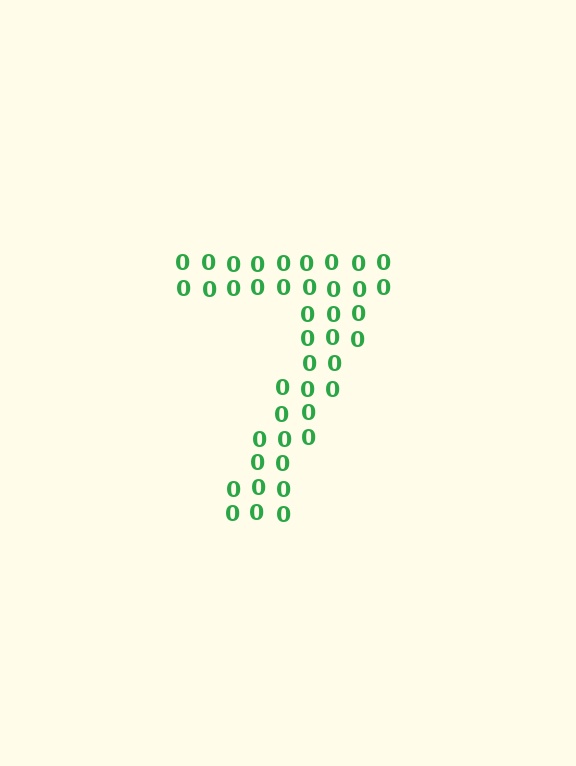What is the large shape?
The large shape is the digit 7.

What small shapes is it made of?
It is made of small digit 0's.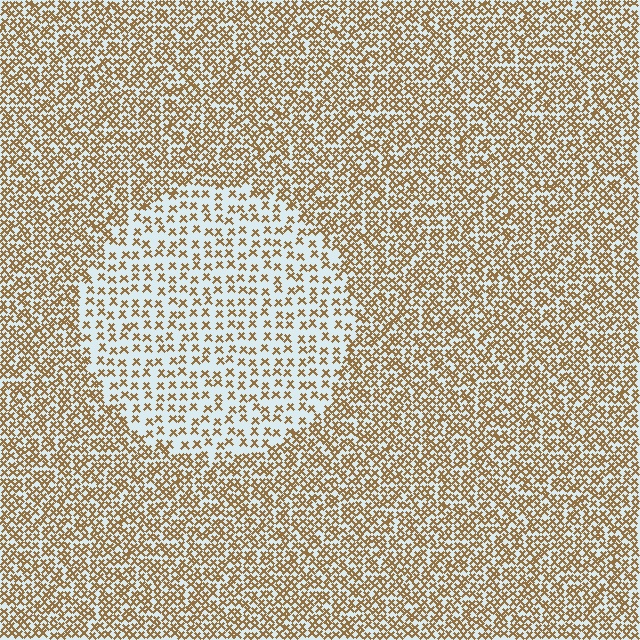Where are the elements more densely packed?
The elements are more densely packed outside the circle boundary.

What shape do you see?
I see a circle.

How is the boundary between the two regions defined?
The boundary is defined by a change in element density (approximately 2.1x ratio). All elements are the same color, size, and shape.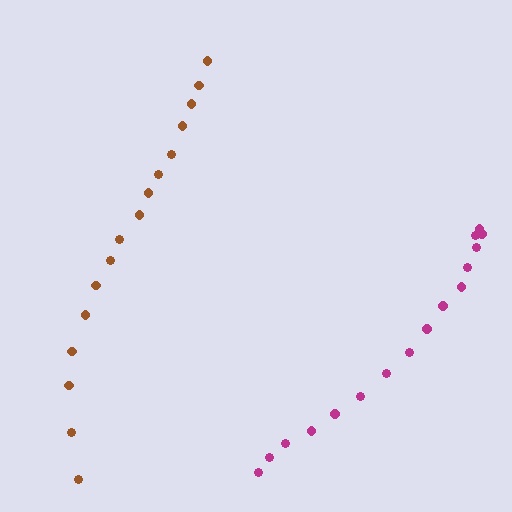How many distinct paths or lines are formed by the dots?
There are 2 distinct paths.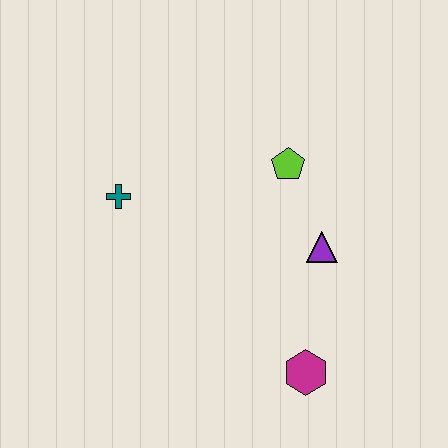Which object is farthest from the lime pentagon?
The magenta hexagon is farthest from the lime pentagon.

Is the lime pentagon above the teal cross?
Yes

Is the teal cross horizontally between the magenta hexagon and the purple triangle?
No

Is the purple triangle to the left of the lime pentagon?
No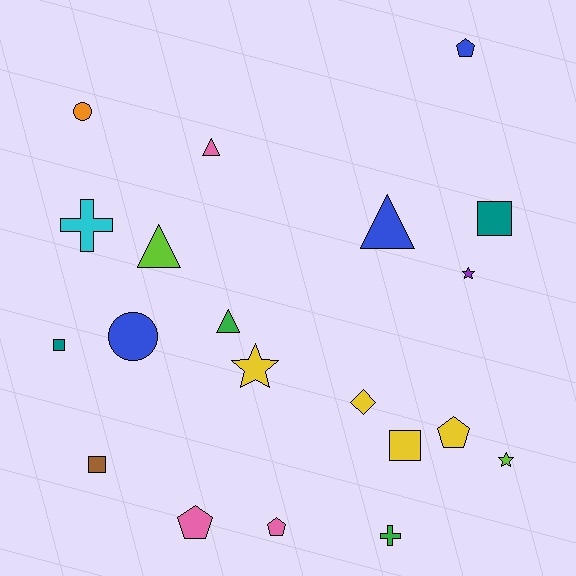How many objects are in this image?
There are 20 objects.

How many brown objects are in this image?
There is 1 brown object.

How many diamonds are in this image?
There is 1 diamond.